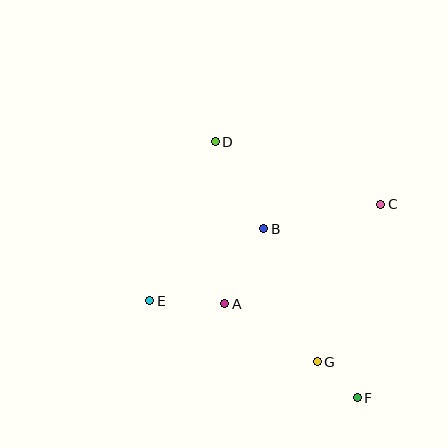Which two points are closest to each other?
Points F and G are closest to each other.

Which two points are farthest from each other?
Points D and F are farthest from each other.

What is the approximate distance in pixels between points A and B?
The distance between A and B is approximately 85 pixels.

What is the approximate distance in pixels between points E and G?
The distance between E and G is approximately 179 pixels.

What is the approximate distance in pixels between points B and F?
The distance between B and F is approximately 193 pixels.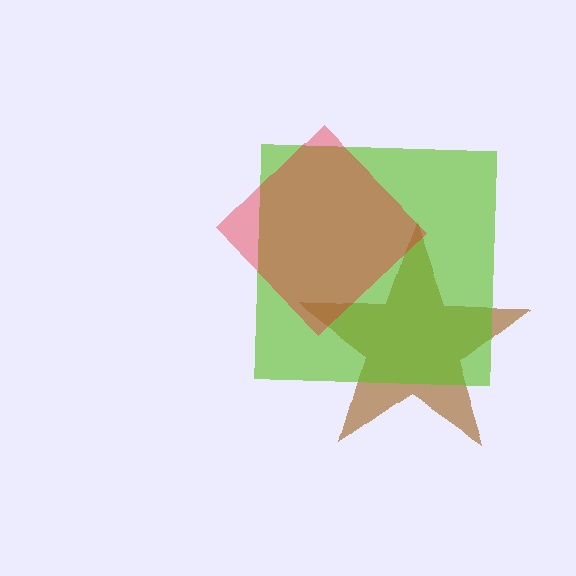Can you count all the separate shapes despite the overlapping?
Yes, there are 3 separate shapes.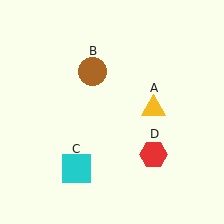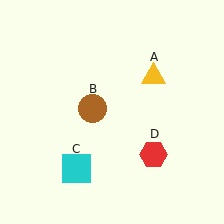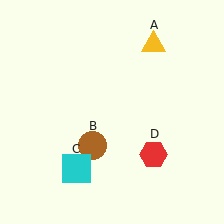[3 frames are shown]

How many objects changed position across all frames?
2 objects changed position: yellow triangle (object A), brown circle (object B).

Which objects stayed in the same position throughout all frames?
Cyan square (object C) and red hexagon (object D) remained stationary.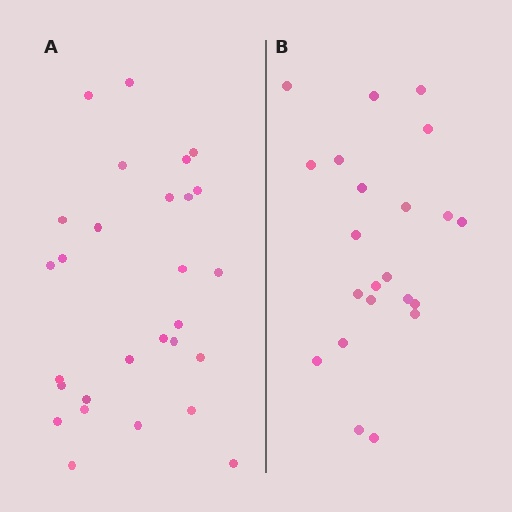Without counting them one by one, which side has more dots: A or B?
Region A (the left region) has more dots.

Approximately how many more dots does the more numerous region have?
Region A has about 6 more dots than region B.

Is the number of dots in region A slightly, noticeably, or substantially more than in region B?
Region A has noticeably more, but not dramatically so. The ratio is roughly 1.3 to 1.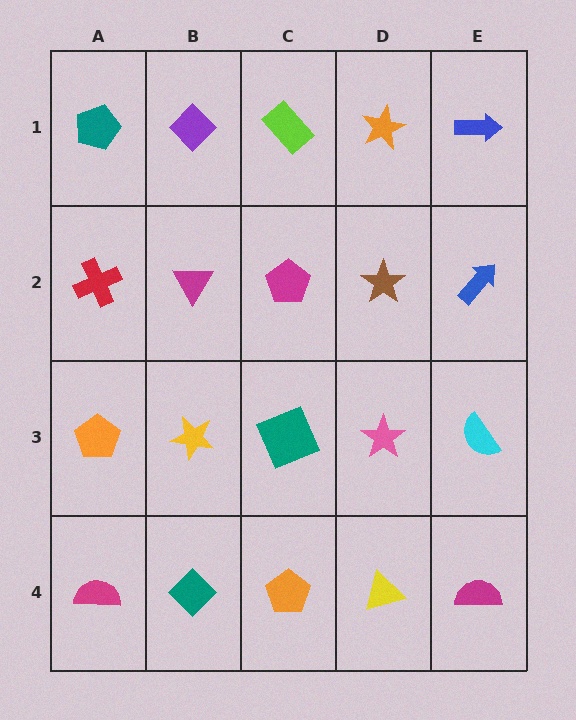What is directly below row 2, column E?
A cyan semicircle.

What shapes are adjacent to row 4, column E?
A cyan semicircle (row 3, column E), a yellow triangle (row 4, column D).